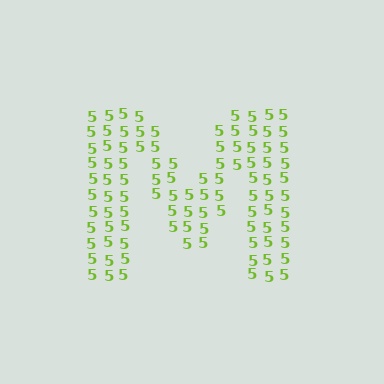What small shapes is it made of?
It is made of small digit 5's.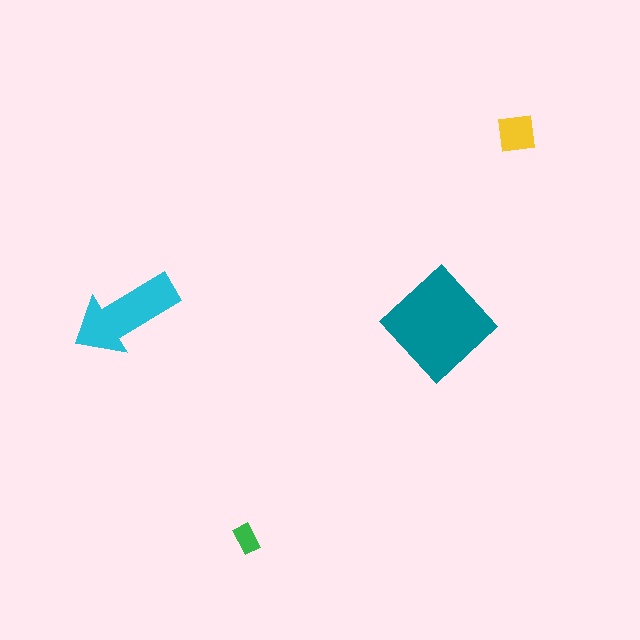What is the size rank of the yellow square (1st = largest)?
3rd.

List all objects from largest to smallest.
The teal diamond, the cyan arrow, the yellow square, the green rectangle.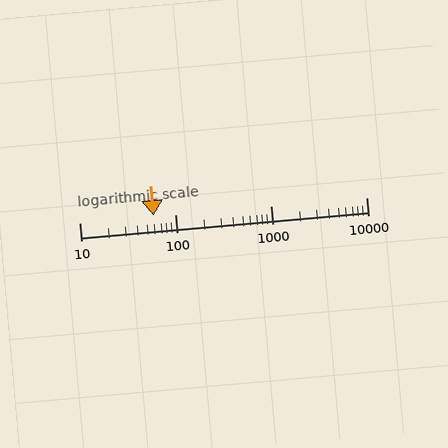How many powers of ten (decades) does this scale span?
The scale spans 3 decades, from 10 to 10000.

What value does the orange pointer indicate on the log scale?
The pointer indicates approximately 59.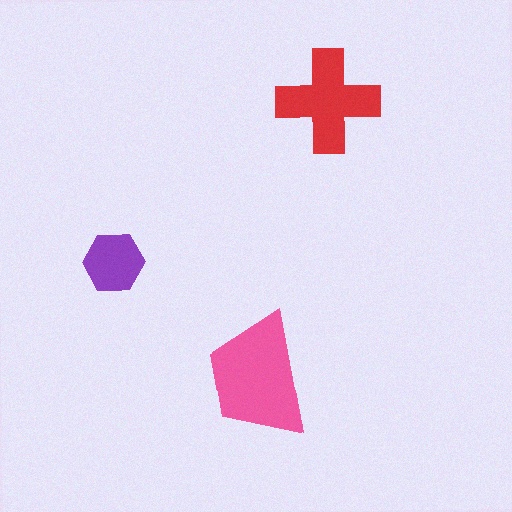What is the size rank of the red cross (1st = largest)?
2nd.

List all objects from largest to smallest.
The pink trapezoid, the red cross, the purple hexagon.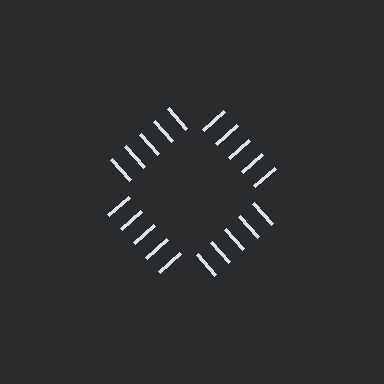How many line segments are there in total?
20 — 5 along each of the 4 edges.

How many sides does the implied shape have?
4 sides — the line-ends trace a square.